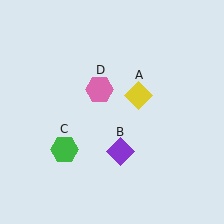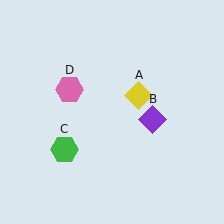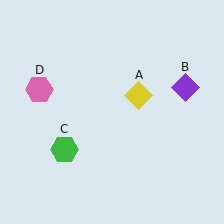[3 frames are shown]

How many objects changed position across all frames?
2 objects changed position: purple diamond (object B), pink hexagon (object D).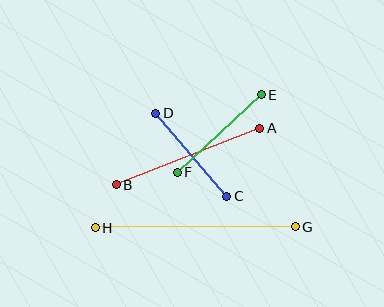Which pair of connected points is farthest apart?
Points G and H are farthest apart.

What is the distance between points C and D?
The distance is approximately 109 pixels.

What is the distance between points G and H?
The distance is approximately 200 pixels.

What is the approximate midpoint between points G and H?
The midpoint is at approximately (195, 227) pixels.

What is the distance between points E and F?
The distance is approximately 114 pixels.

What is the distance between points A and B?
The distance is approximately 154 pixels.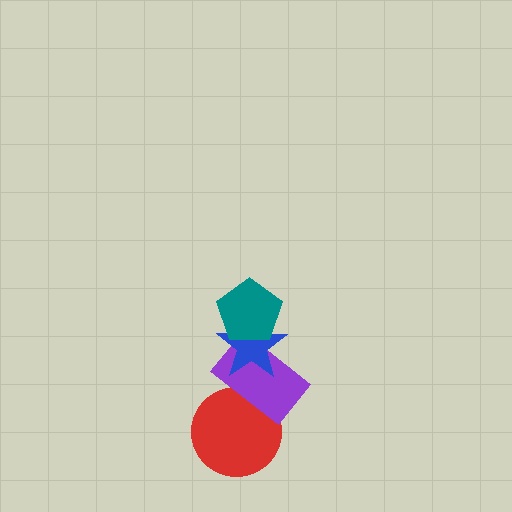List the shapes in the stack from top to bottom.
From top to bottom: the teal pentagon, the blue star, the purple rectangle, the red circle.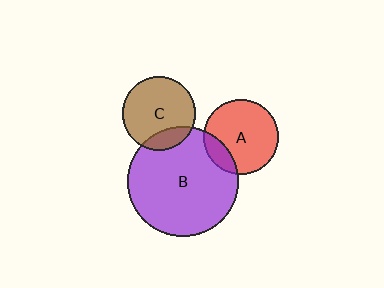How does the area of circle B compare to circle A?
Approximately 2.1 times.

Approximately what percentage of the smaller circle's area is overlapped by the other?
Approximately 20%.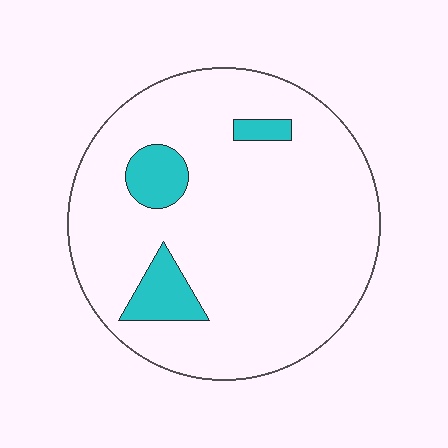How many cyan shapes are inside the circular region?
3.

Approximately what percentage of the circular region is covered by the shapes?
Approximately 10%.